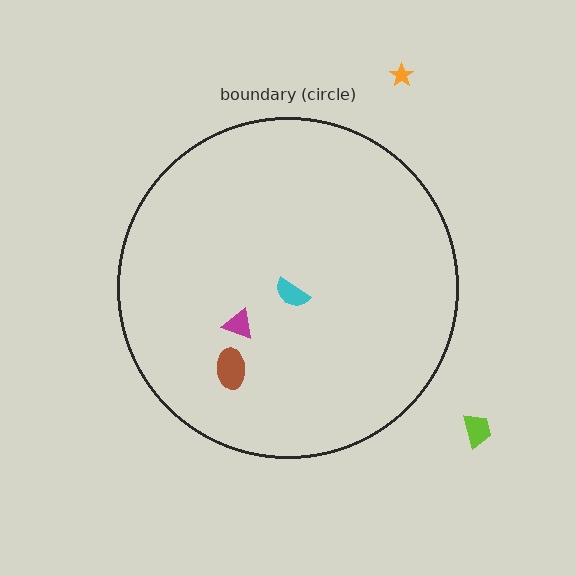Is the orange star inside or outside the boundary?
Outside.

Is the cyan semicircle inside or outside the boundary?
Inside.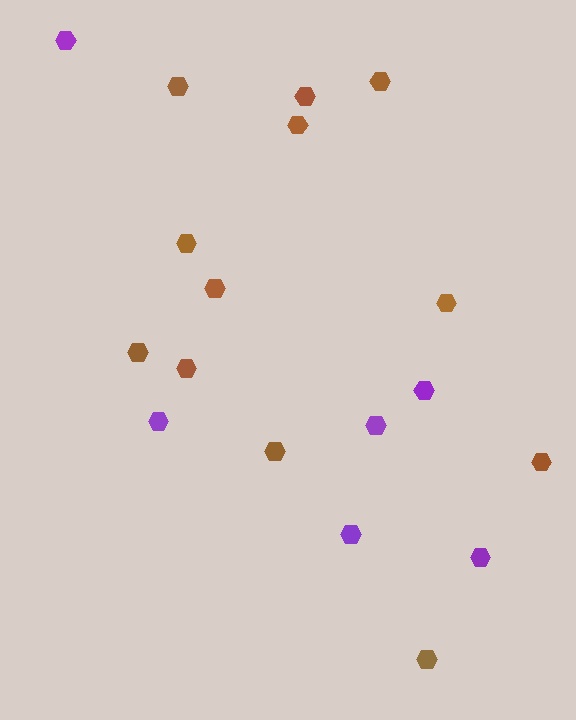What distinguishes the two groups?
There are 2 groups: one group of brown hexagons (12) and one group of purple hexagons (6).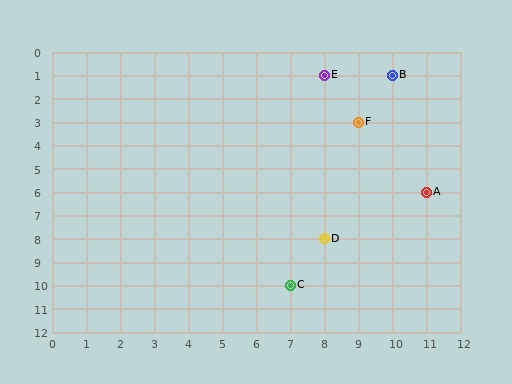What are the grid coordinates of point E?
Point E is at grid coordinates (8, 1).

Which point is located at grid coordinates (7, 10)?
Point C is at (7, 10).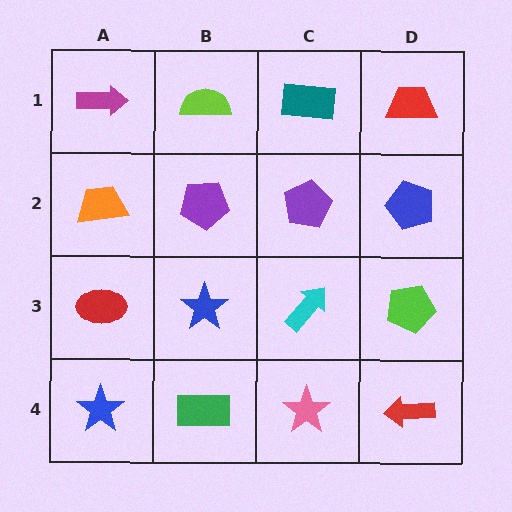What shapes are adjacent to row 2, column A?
A magenta arrow (row 1, column A), a red ellipse (row 3, column A), a purple pentagon (row 2, column B).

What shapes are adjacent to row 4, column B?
A blue star (row 3, column B), a blue star (row 4, column A), a pink star (row 4, column C).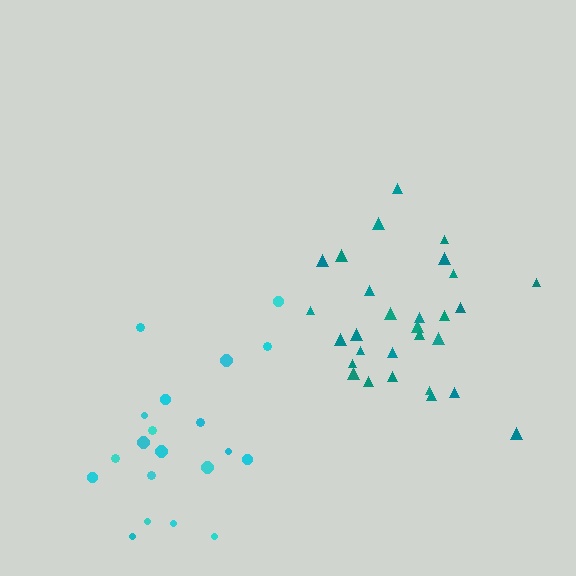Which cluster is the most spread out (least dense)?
Cyan.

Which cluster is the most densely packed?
Teal.